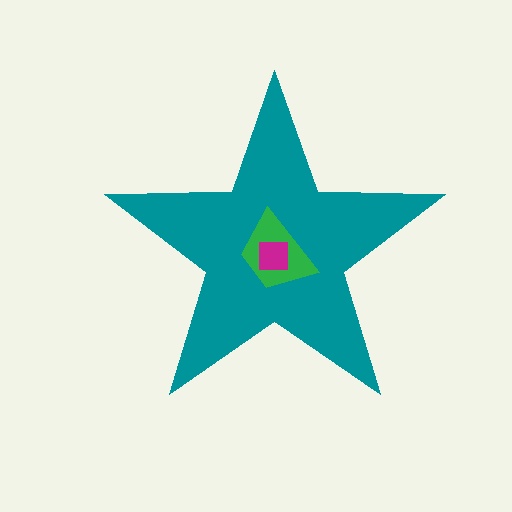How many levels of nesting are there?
3.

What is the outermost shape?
The teal star.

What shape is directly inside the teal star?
The green trapezoid.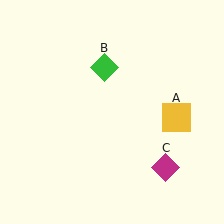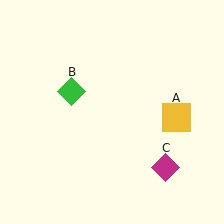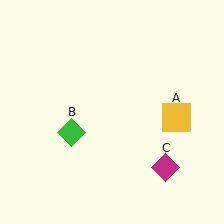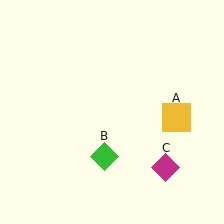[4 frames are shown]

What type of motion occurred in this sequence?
The green diamond (object B) rotated counterclockwise around the center of the scene.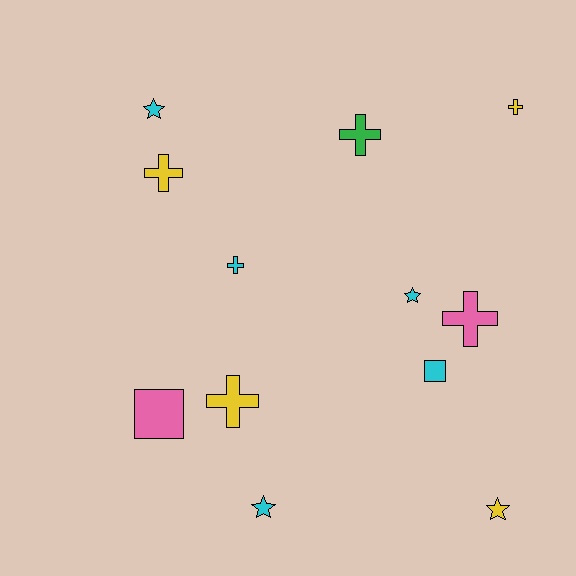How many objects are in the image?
There are 12 objects.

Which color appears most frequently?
Cyan, with 5 objects.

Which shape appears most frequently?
Cross, with 6 objects.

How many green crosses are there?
There is 1 green cross.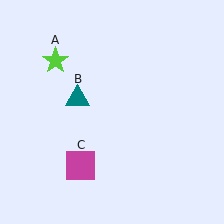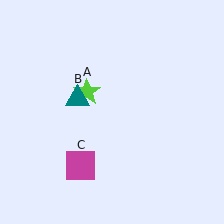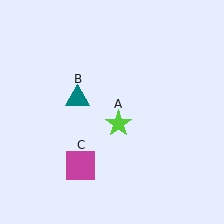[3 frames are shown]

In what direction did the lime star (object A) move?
The lime star (object A) moved down and to the right.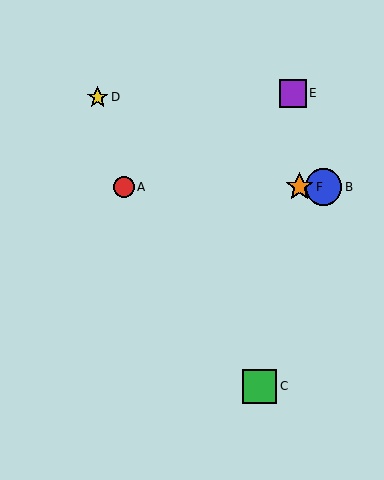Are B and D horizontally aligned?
No, B is at y≈187 and D is at y≈97.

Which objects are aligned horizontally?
Objects A, B, F are aligned horizontally.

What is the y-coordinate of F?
Object F is at y≈187.